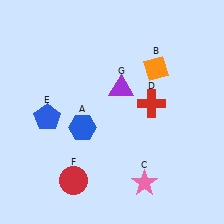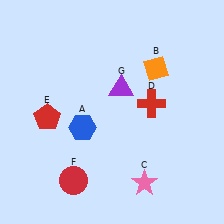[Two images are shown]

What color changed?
The pentagon (E) changed from blue in Image 1 to red in Image 2.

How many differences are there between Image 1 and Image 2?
There is 1 difference between the two images.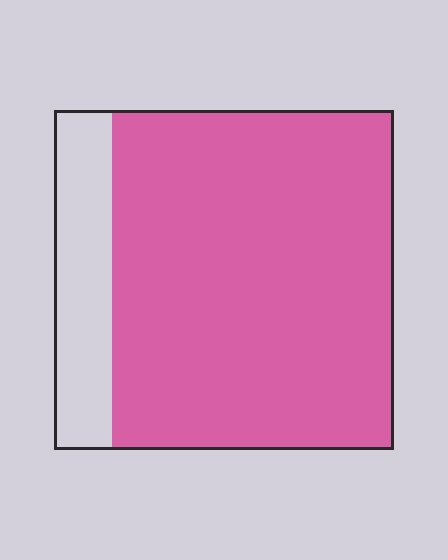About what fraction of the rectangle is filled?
About five sixths (5/6).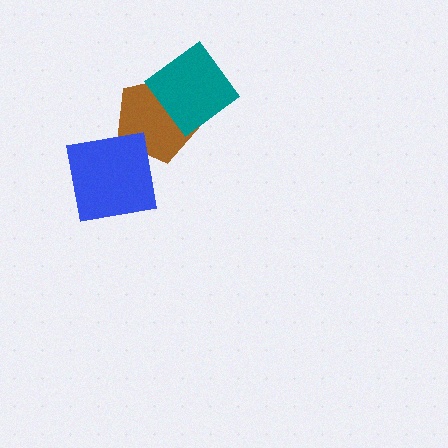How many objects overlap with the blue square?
1 object overlaps with the blue square.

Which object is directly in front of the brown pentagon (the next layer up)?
The blue square is directly in front of the brown pentagon.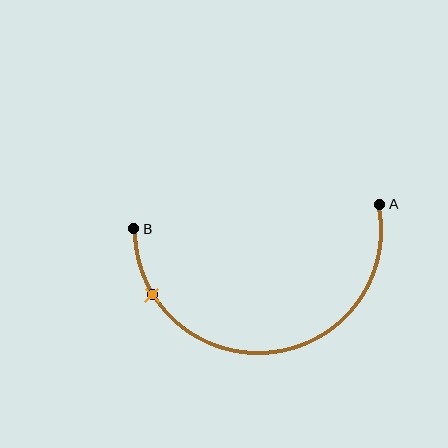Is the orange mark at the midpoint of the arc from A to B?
No. The orange mark lies on the arc but is closer to endpoint B. The arc midpoint would be at the point on the curve equidistant along the arc from both A and B.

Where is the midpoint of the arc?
The arc midpoint is the point on the curve farthest from the straight line joining A and B. It sits below that line.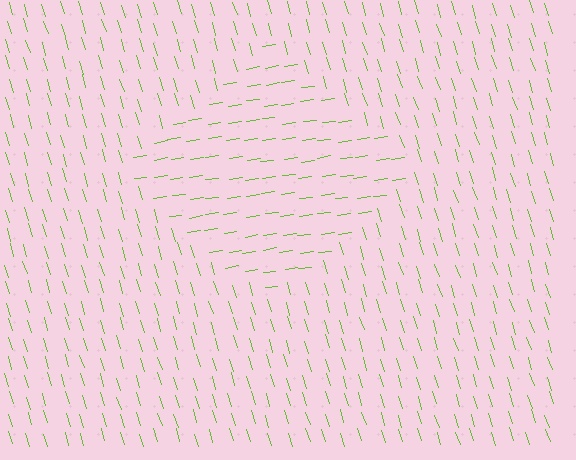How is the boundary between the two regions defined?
The boundary is defined purely by a change in line orientation (approximately 81 degrees difference). All lines are the same color and thickness.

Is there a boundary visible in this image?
Yes, there is a texture boundary formed by a change in line orientation.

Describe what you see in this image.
The image is filled with small lime line segments. A diamond region in the image has lines oriented differently from the surrounding lines, creating a visible texture boundary.